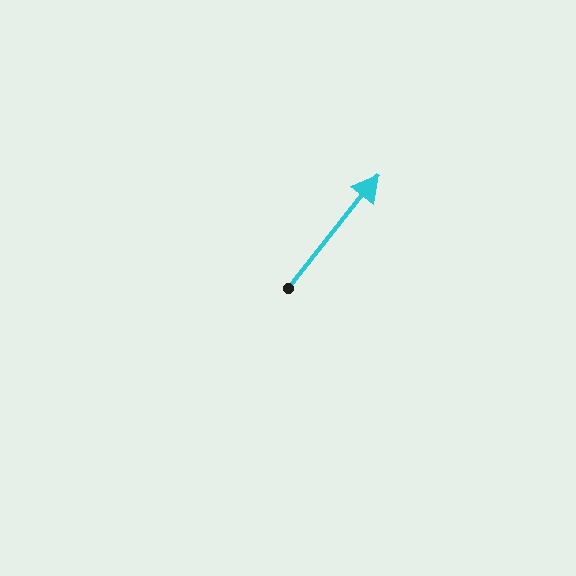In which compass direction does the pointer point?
Northeast.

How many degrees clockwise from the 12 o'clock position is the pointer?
Approximately 39 degrees.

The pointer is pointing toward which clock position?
Roughly 1 o'clock.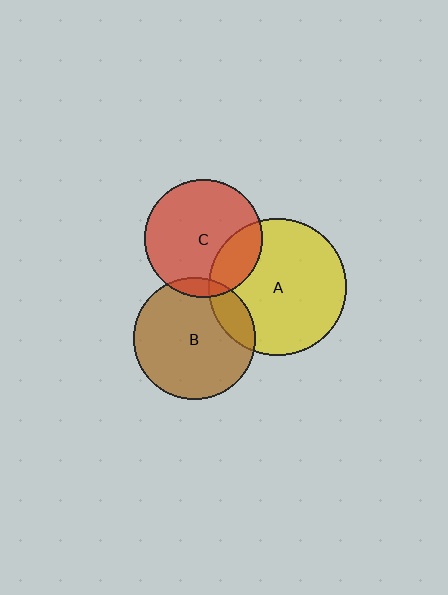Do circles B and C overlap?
Yes.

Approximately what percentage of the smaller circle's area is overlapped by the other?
Approximately 10%.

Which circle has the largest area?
Circle A (yellow).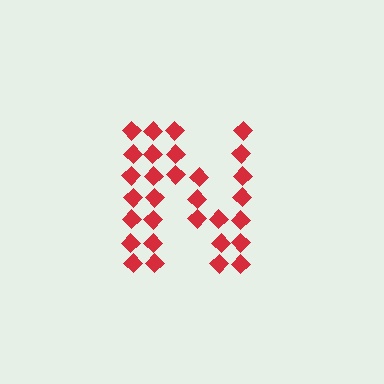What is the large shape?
The large shape is the letter N.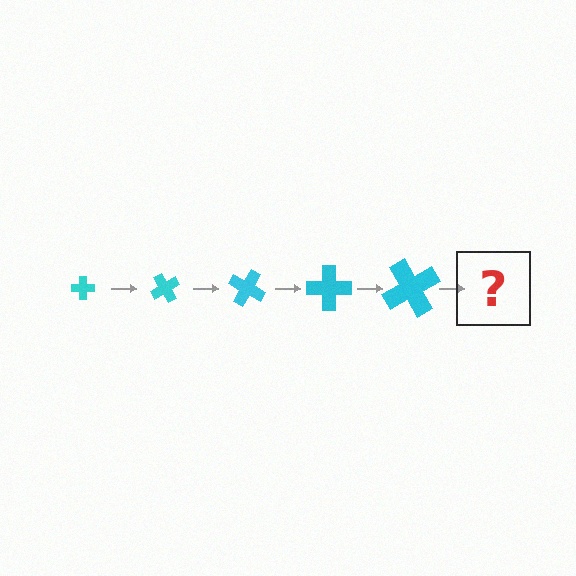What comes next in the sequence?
The next element should be a cross, larger than the previous one and rotated 300 degrees from the start.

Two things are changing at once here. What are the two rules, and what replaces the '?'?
The two rules are that the cross grows larger each step and it rotates 60 degrees each step. The '?' should be a cross, larger than the previous one and rotated 300 degrees from the start.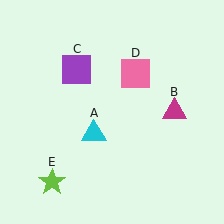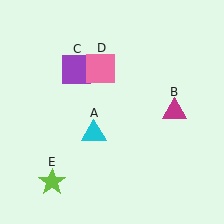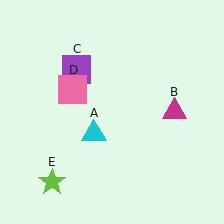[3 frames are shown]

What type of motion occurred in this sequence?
The pink square (object D) rotated counterclockwise around the center of the scene.